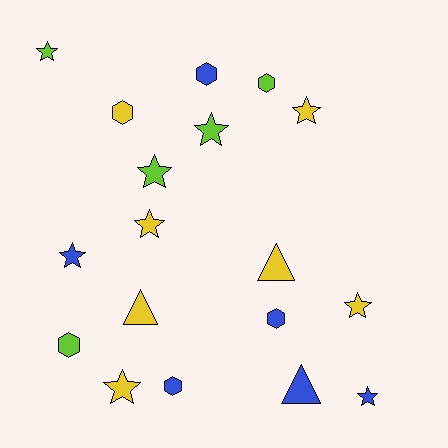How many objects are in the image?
There are 18 objects.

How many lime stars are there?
There are 3 lime stars.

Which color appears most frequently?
Yellow, with 7 objects.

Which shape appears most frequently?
Star, with 9 objects.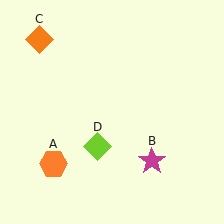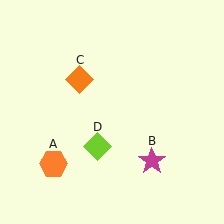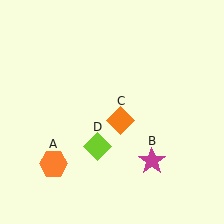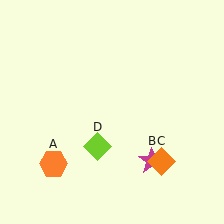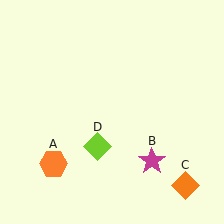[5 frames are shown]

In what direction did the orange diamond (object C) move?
The orange diamond (object C) moved down and to the right.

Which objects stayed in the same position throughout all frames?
Orange hexagon (object A) and magenta star (object B) and lime diamond (object D) remained stationary.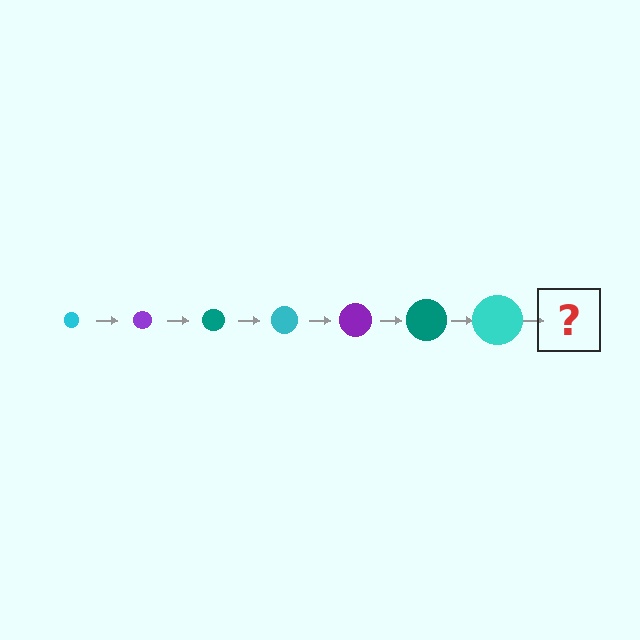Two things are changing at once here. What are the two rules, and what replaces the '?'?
The two rules are that the circle grows larger each step and the color cycles through cyan, purple, and teal. The '?' should be a purple circle, larger than the previous one.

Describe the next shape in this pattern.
It should be a purple circle, larger than the previous one.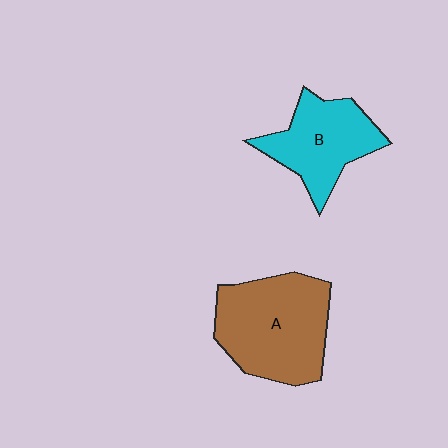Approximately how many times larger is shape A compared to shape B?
Approximately 1.4 times.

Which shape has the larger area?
Shape A (brown).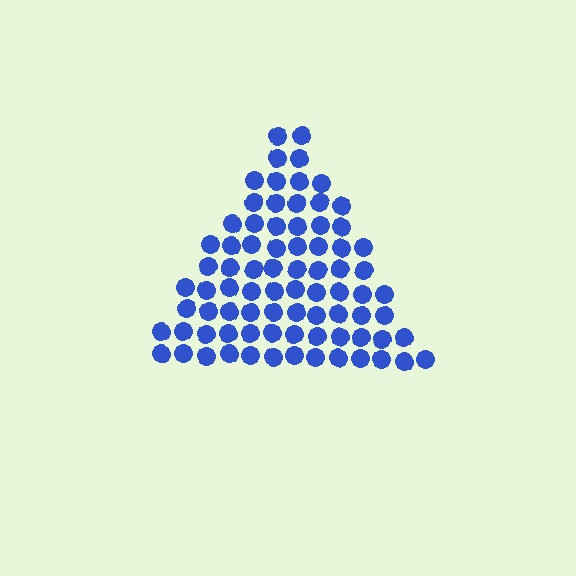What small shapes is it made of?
It is made of small circles.